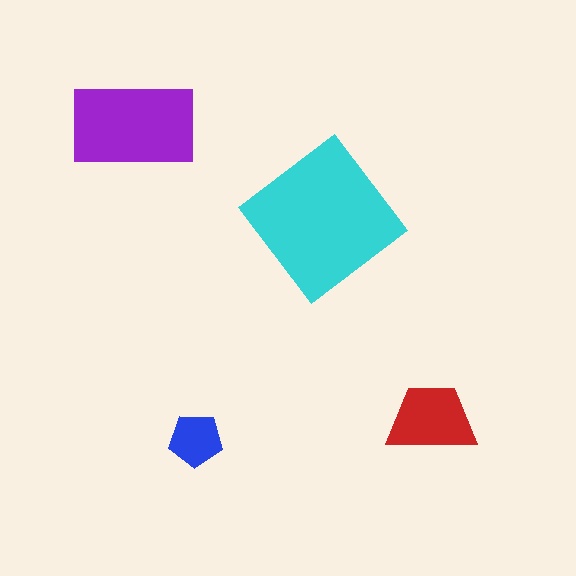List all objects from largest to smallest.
The cyan diamond, the purple rectangle, the red trapezoid, the blue pentagon.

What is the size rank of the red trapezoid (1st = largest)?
3rd.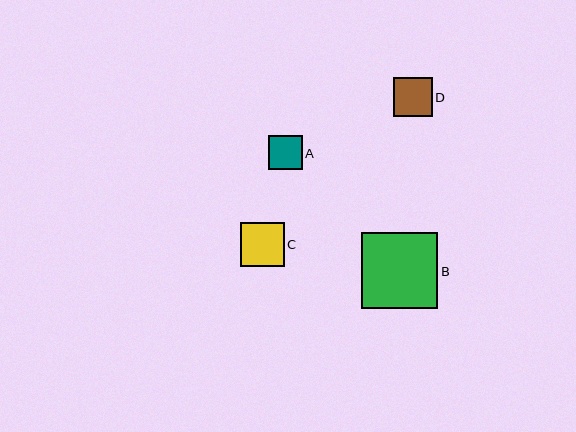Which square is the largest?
Square B is the largest with a size of approximately 77 pixels.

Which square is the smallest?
Square A is the smallest with a size of approximately 34 pixels.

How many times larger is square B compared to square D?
Square B is approximately 2.0 times the size of square D.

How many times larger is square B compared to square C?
Square B is approximately 1.7 times the size of square C.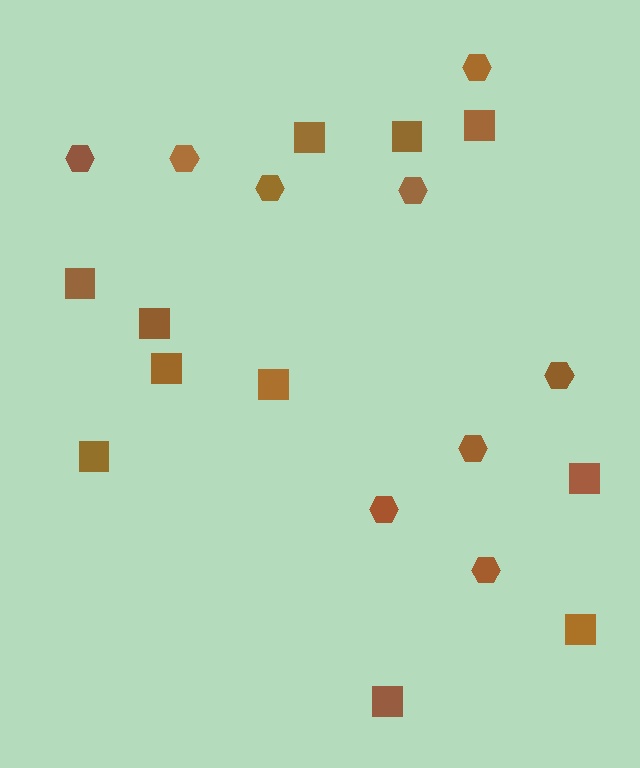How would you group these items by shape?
There are 2 groups: one group of squares (11) and one group of hexagons (9).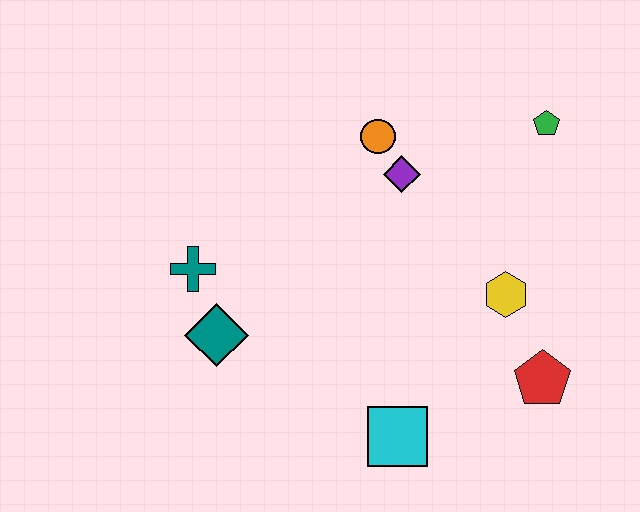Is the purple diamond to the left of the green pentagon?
Yes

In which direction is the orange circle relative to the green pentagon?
The orange circle is to the left of the green pentagon.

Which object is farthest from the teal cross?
The green pentagon is farthest from the teal cross.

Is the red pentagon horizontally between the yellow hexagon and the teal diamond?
No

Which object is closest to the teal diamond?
The teal cross is closest to the teal diamond.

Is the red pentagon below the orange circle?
Yes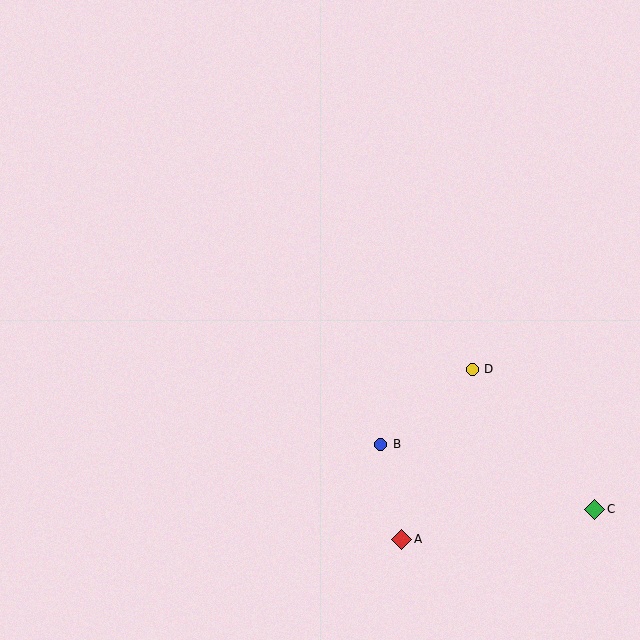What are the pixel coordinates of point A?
Point A is at (402, 539).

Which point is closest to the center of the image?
Point B at (381, 444) is closest to the center.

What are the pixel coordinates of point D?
Point D is at (472, 369).